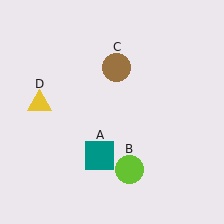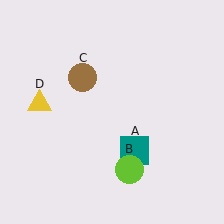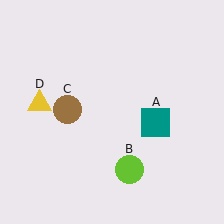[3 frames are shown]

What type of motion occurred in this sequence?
The teal square (object A), brown circle (object C) rotated counterclockwise around the center of the scene.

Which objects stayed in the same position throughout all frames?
Lime circle (object B) and yellow triangle (object D) remained stationary.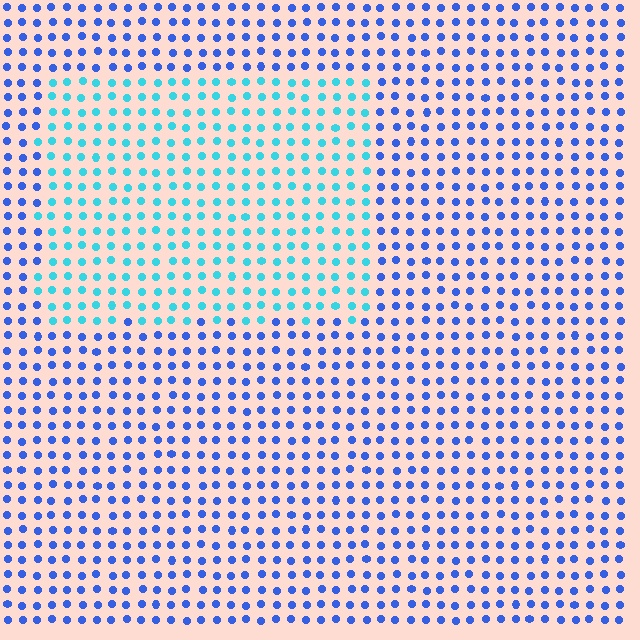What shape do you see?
I see a rectangle.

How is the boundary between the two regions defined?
The boundary is defined purely by a slight shift in hue (about 41 degrees). Spacing, size, and orientation are identical on both sides.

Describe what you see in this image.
The image is filled with small blue elements in a uniform arrangement. A rectangle-shaped region is visible where the elements are tinted to a slightly different hue, forming a subtle color boundary.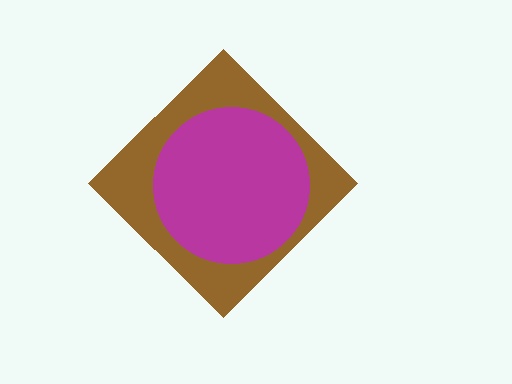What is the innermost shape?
The magenta circle.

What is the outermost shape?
The brown diamond.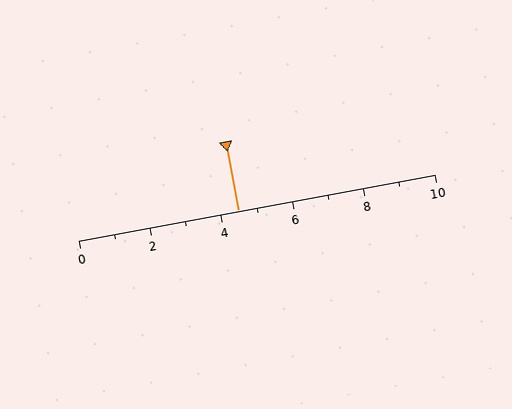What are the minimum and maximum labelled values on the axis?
The axis runs from 0 to 10.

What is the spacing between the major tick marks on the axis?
The major ticks are spaced 2 apart.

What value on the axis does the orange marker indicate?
The marker indicates approximately 4.5.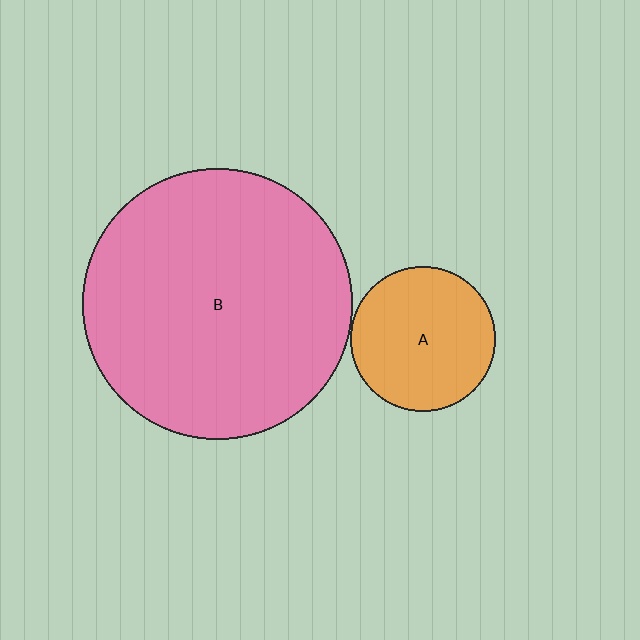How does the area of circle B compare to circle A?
Approximately 3.5 times.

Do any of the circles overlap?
No, none of the circles overlap.